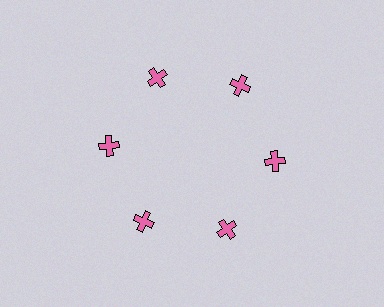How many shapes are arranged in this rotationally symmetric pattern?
There are 6 shapes, arranged in 6 groups of 1.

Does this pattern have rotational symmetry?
Yes, this pattern has 6-fold rotational symmetry. It looks the same after rotating 60 degrees around the center.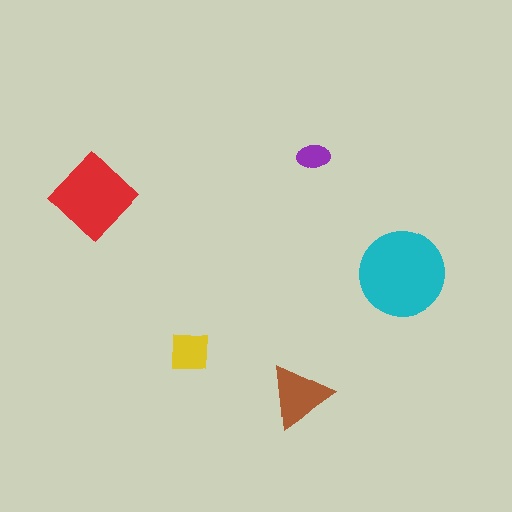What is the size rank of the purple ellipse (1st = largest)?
5th.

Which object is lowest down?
The brown triangle is bottommost.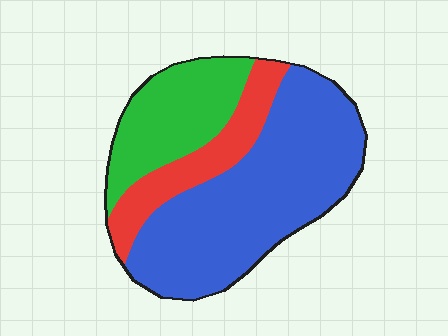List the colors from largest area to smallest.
From largest to smallest: blue, green, red.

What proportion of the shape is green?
Green takes up less than a quarter of the shape.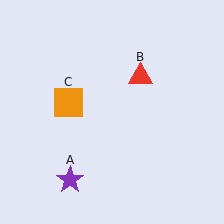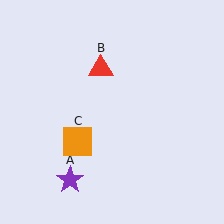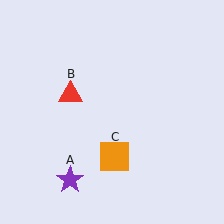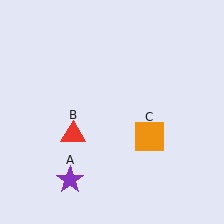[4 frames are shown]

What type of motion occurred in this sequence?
The red triangle (object B), orange square (object C) rotated counterclockwise around the center of the scene.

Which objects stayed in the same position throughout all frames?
Purple star (object A) remained stationary.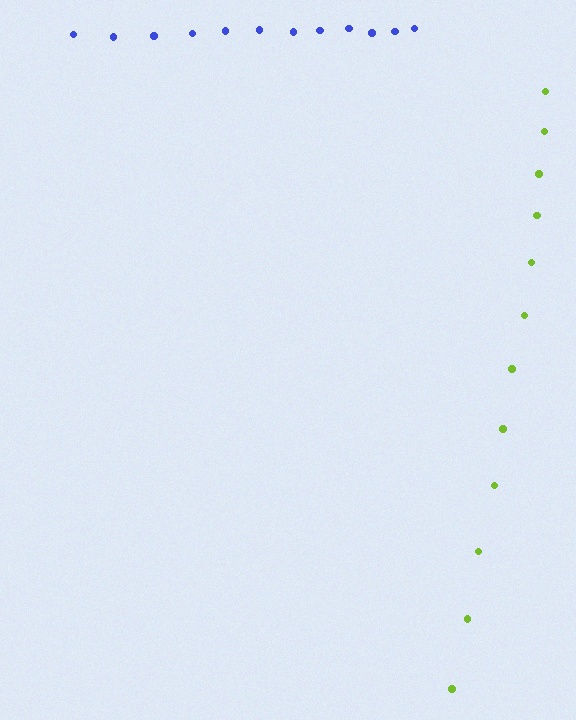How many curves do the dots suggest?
There are 2 distinct paths.